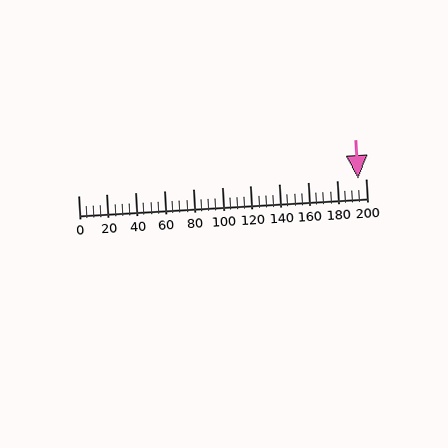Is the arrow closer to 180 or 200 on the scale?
The arrow is closer to 200.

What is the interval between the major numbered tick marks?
The major tick marks are spaced 20 units apart.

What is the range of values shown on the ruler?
The ruler shows values from 0 to 200.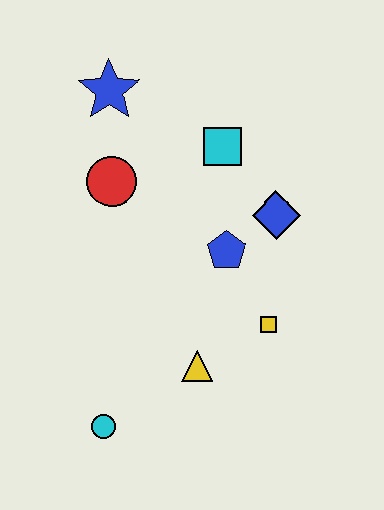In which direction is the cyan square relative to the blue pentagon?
The cyan square is above the blue pentagon.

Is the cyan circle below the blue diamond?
Yes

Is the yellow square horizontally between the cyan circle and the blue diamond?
Yes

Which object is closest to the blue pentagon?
The blue diamond is closest to the blue pentagon.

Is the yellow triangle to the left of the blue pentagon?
Yes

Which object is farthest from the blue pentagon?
The cyan circle is farthest from the blue pentagon.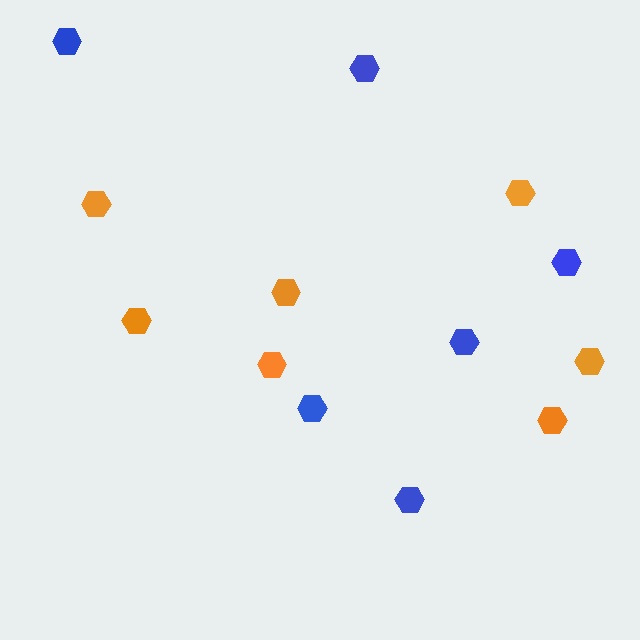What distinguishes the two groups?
There are 2 groups: one group of blue hexagons (6) and one group of orange hexagons (7).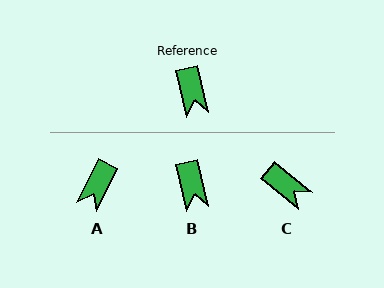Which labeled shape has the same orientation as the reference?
B.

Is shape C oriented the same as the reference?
No, it is off by about 38 degrees.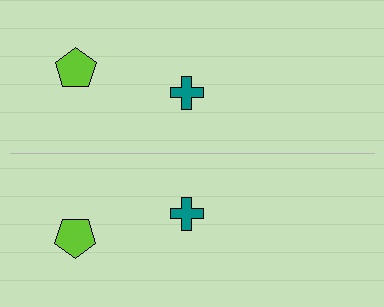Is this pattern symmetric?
Yes, this pattern has bilateral (reflection) symmetry.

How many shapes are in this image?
There are 4 shapes in this image.